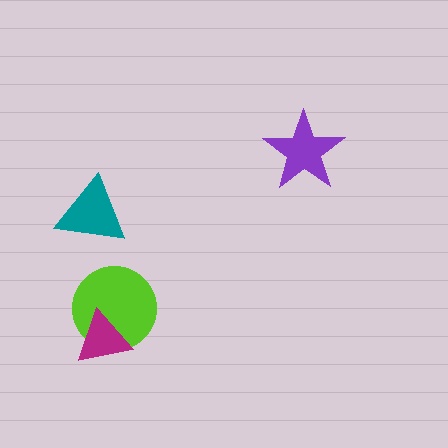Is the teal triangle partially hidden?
No, no other shape covers it.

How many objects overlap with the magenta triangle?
1 object overlaps with the magenta triangle.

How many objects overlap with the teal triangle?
0 objects overlap with the teal triangle.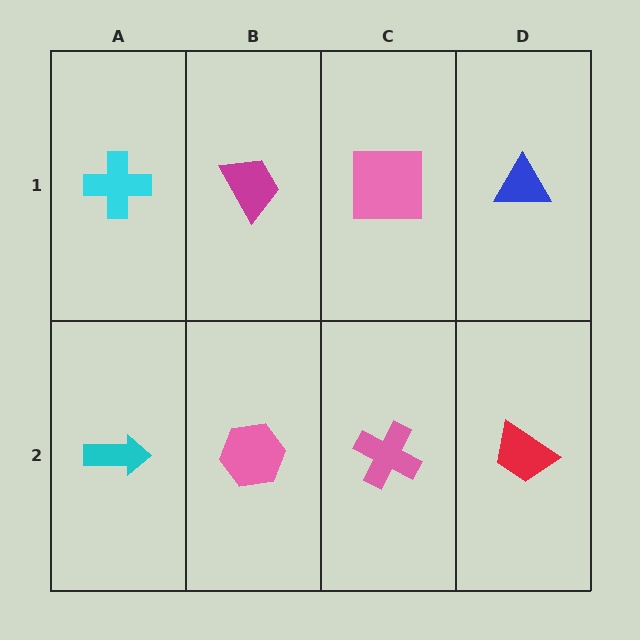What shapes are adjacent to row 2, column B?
A magenta trapezoid (row 1, column B), a cyan arrow (row 2, column A), a pink cross (row 2, column C).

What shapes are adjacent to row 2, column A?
A cyan cross (row 1, column A), a pink hexagon (row 2, column B).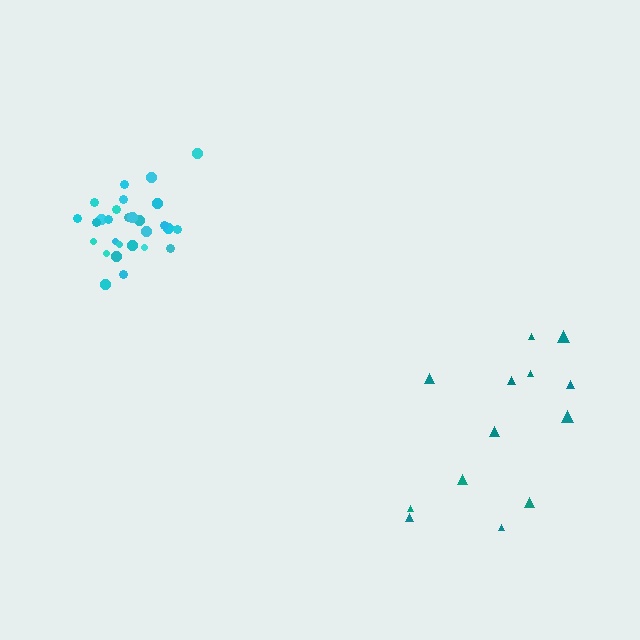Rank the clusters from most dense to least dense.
cyan, teal.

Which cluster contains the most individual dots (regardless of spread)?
Cyan (28).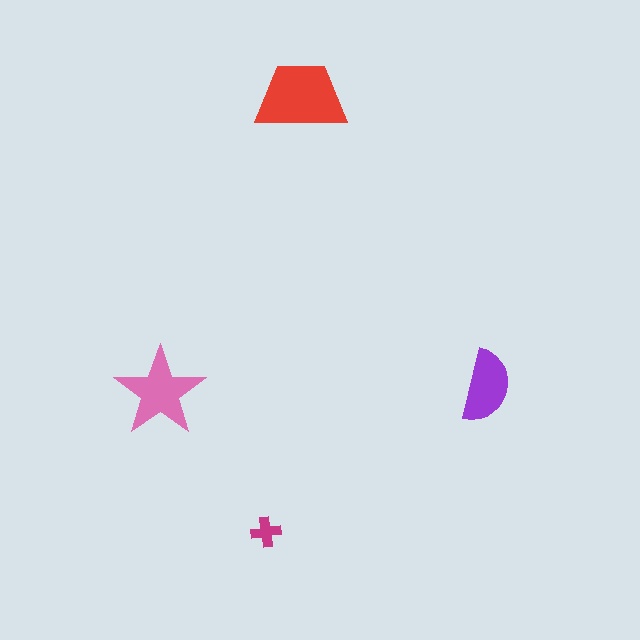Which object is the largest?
The red trapezoid.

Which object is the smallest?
The magenta cross.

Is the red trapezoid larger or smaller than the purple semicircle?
Larger.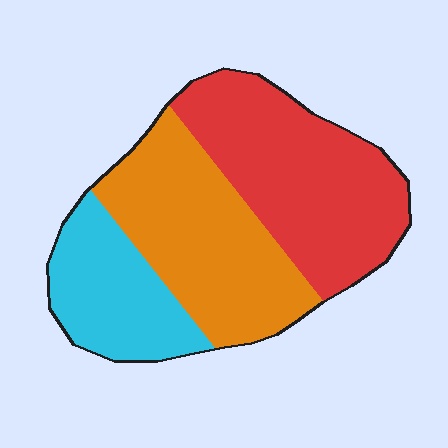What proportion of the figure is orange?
Orange covers about 35% of the figure.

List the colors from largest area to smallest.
From largest to smallest: red, orange, cyan.